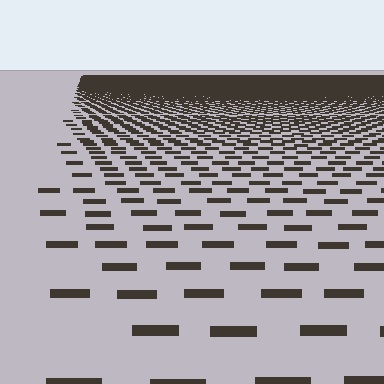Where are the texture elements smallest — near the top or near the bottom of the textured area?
Near the top.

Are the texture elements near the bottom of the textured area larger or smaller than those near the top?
Larger. Near the bottom, elements are closer to the viewer and appear at a bigger on-screen size.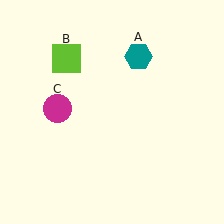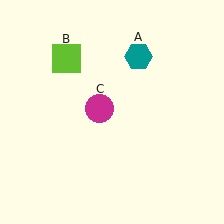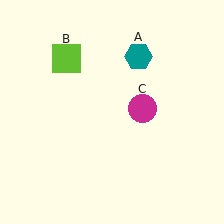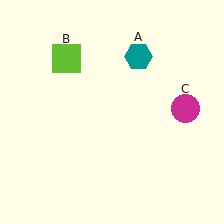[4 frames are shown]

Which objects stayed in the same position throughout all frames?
Teal hexagon (object A) and lime square (object B) remained stationary.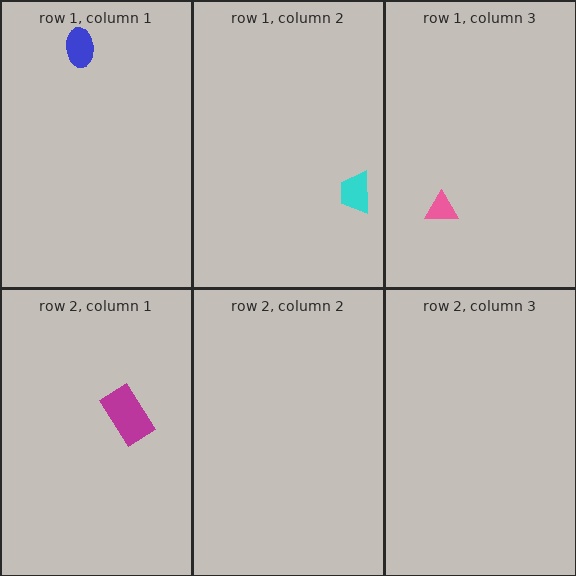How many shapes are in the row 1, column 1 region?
1.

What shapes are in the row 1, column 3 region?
The pink triangle.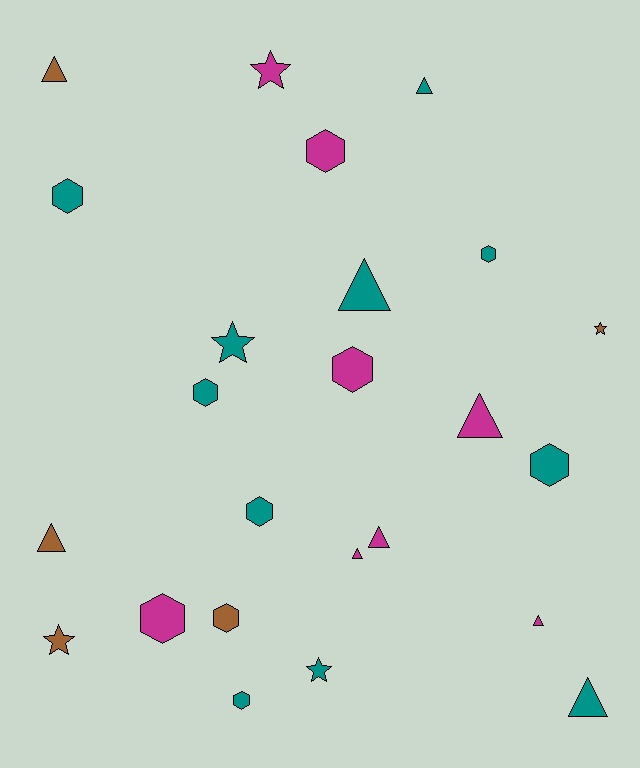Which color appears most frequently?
Teal, with 11 objects.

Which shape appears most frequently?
Hexagon, with 10 objects.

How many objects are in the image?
There are 24 objects.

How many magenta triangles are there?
There are 4 magenta triangles.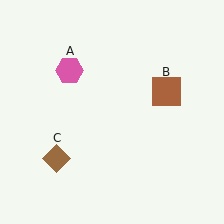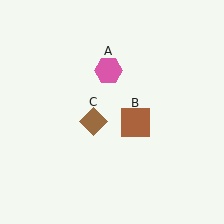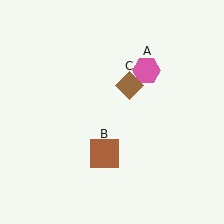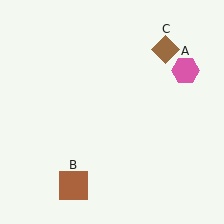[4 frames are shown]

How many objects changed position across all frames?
3 objects changed position: pink hexagon (object A), brown square (object B), brown diamond (object C).